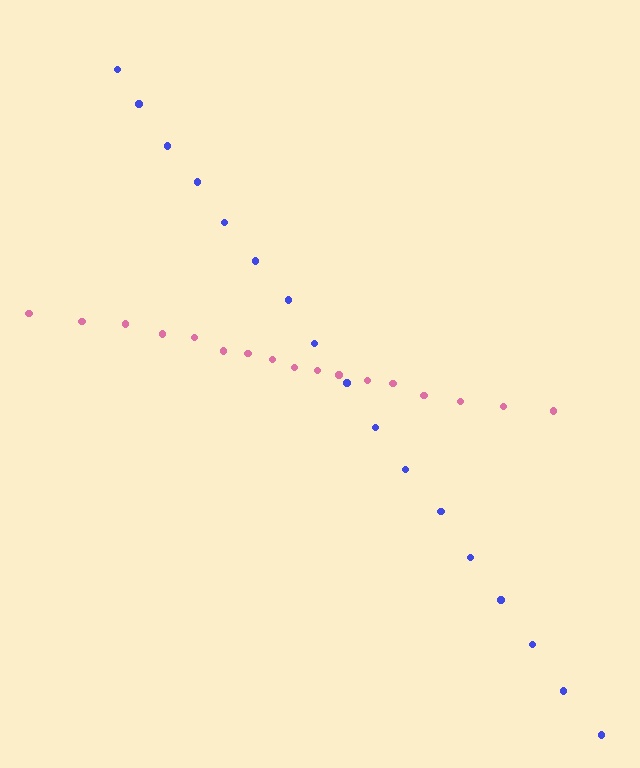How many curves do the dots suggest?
There are 2 distinct paths.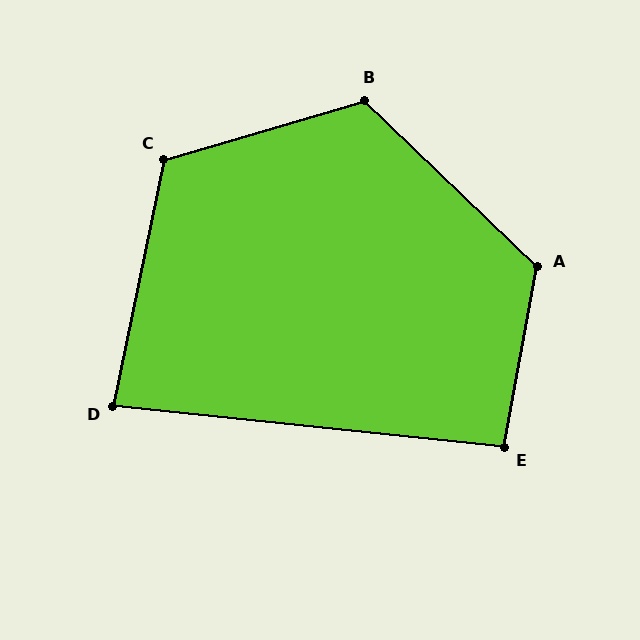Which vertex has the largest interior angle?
A, at approximately 123 degrees.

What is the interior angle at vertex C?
Approximately 118 degrees (obtuse).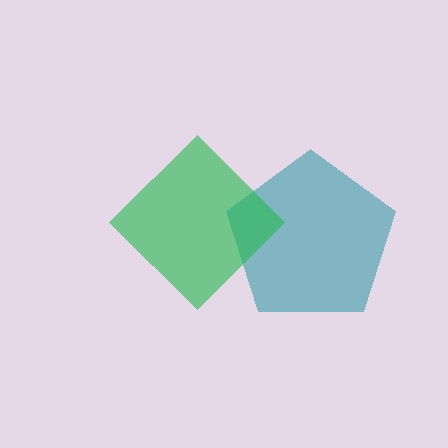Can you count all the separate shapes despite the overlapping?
Yes, there are 2 separate shapes.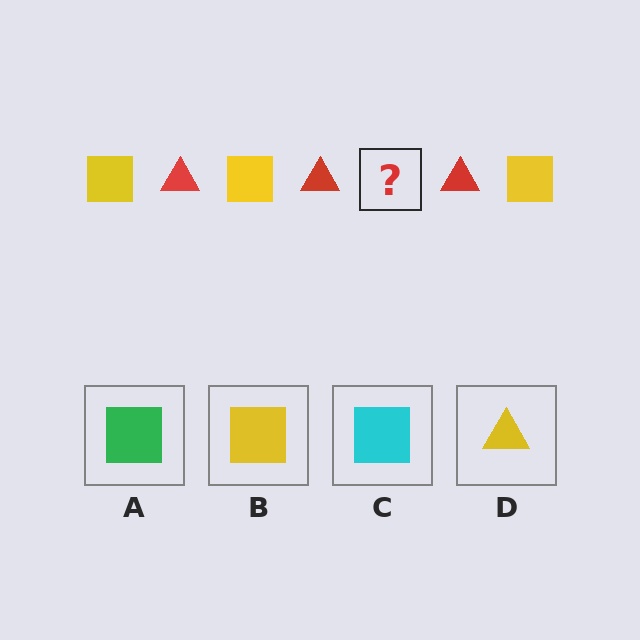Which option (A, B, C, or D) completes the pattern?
B.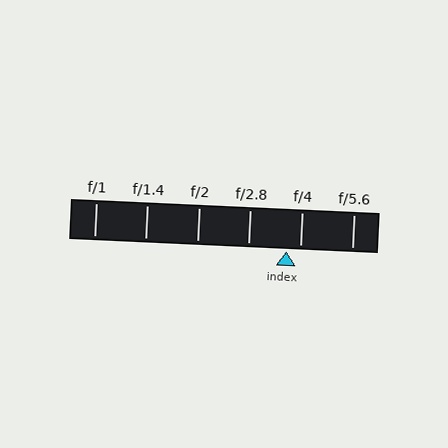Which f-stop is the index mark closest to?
The index mark is closest to f/4.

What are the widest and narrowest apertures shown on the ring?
The widest aperture shown is f/1 and the narrowest is f/5.6.